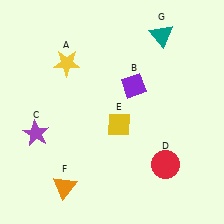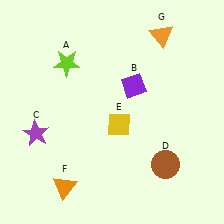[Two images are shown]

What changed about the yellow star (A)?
In Image 1, A is yellow. In Image 2, it changed to lime.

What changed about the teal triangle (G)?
In Image 1, G is teal. In Image 2, it changed to orange.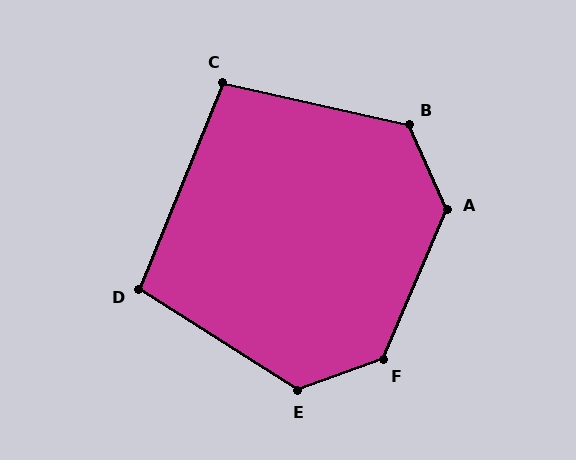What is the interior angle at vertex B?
Approximately 127 degrees (obtuse).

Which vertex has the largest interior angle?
F, at approximately 133 degrees.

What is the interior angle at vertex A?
Approximately 133 degrees (obtuse).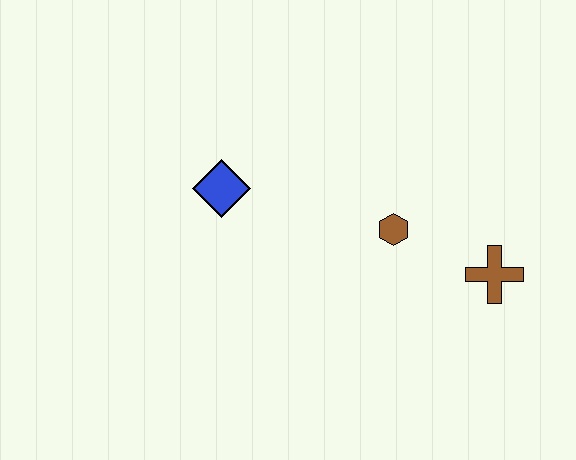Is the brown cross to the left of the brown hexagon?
No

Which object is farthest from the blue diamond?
The brown cross is farthest from the blue diamond.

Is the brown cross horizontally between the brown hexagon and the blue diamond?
No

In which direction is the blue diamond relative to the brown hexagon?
The blue diamond is to the left of the brown hexagon.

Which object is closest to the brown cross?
The brown hexagon is closest to the brown cross.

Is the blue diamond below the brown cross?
No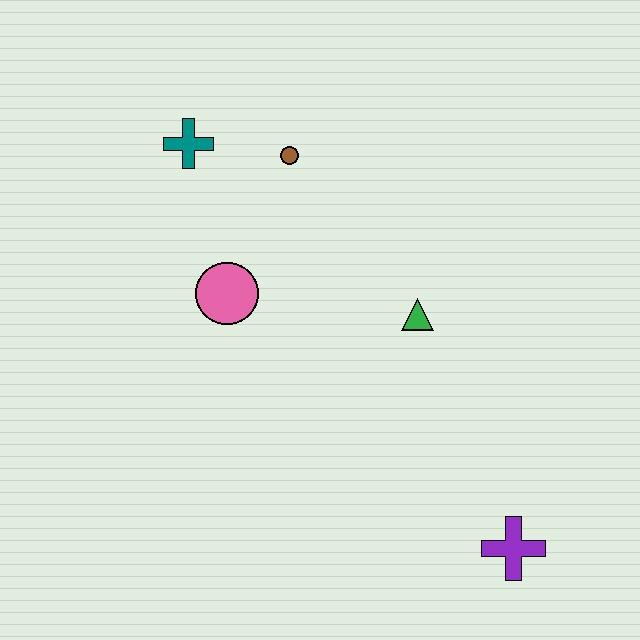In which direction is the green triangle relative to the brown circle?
The green triangle is below the brown circle.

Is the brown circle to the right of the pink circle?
Yes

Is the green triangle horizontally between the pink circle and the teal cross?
No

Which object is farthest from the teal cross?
The purple cross is farthest from the teal cross.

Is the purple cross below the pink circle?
Yes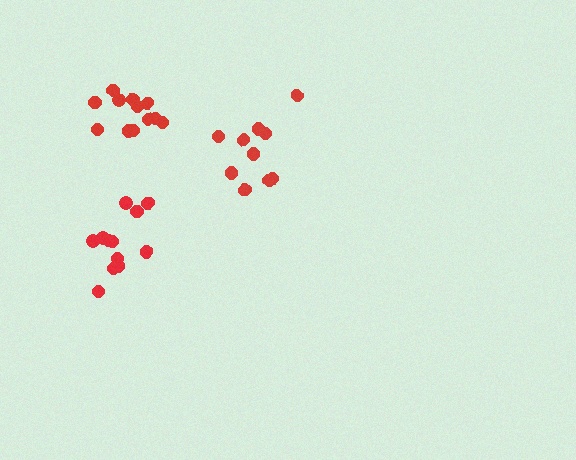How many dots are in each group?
Group 1: 10 dots, Group 2: 12 dots, Group 3: 12 dots (34 total).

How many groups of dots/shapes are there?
There are 3 groups.